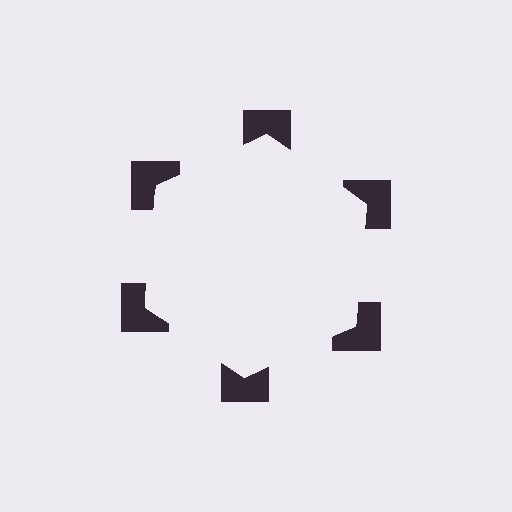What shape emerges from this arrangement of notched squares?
An illusory hexagon — its edges are inferred from the aligned wedge cuts in the notched squares, not physically drawn.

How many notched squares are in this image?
There are 6 — one at each vertex of the illusory hexagon.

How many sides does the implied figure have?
6 sides.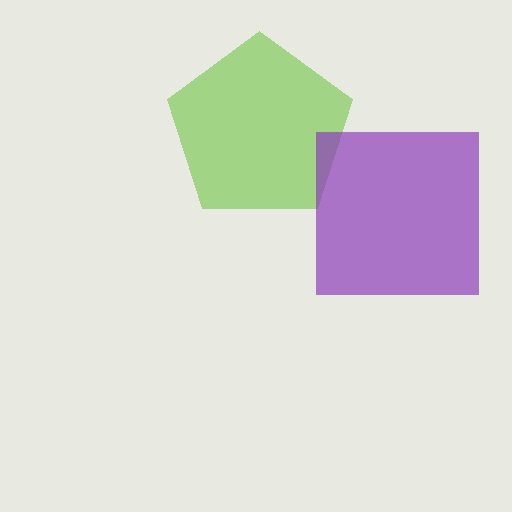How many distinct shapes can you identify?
There are 2 distinct shapes: a lime pentagon, a purple square.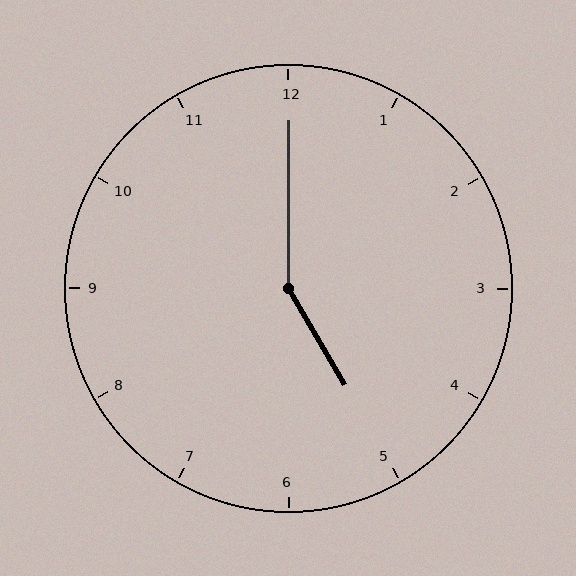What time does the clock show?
5:00.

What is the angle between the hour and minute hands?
Approximately 150 degrees.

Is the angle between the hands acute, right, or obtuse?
It is obtuse.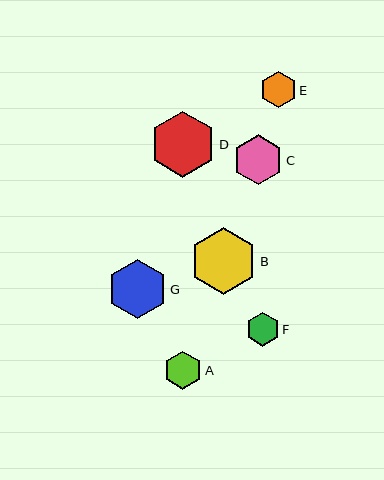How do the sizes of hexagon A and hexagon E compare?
Hexagon A and hexagon E are approximately the same size.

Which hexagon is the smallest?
Hexagon F is the smallest with a size of approximately 33 pixels.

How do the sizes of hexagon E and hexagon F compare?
Hexagon E and hexagon F are approximately the same size.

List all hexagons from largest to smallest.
From largest to smallest: B, D, G, C, A, E, F.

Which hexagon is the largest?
Hexagon B is the largest with a size of approximately 67 pixels.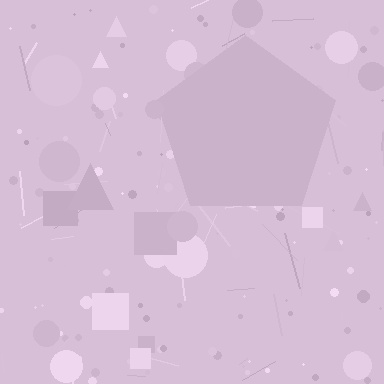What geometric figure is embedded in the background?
A pentagon is embedded in the background.